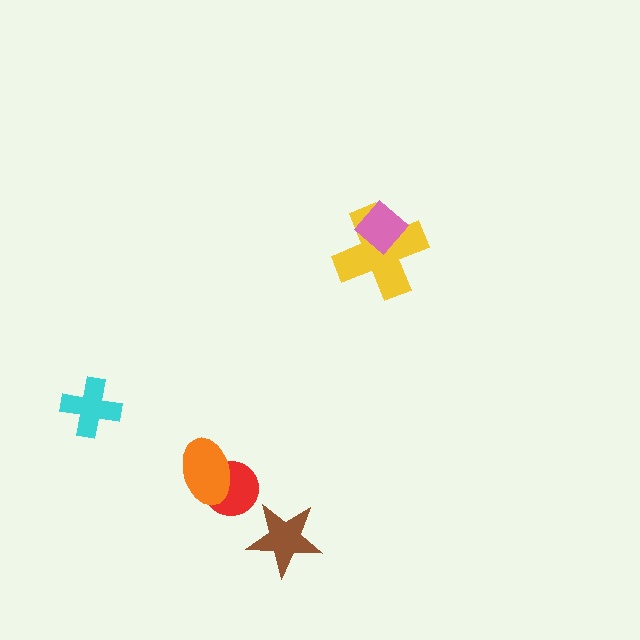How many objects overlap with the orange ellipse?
1 object overlaps with the orange ellipse.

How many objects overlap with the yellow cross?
1 object overlaps with the yellow cross.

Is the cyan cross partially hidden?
No, no other shape covers it.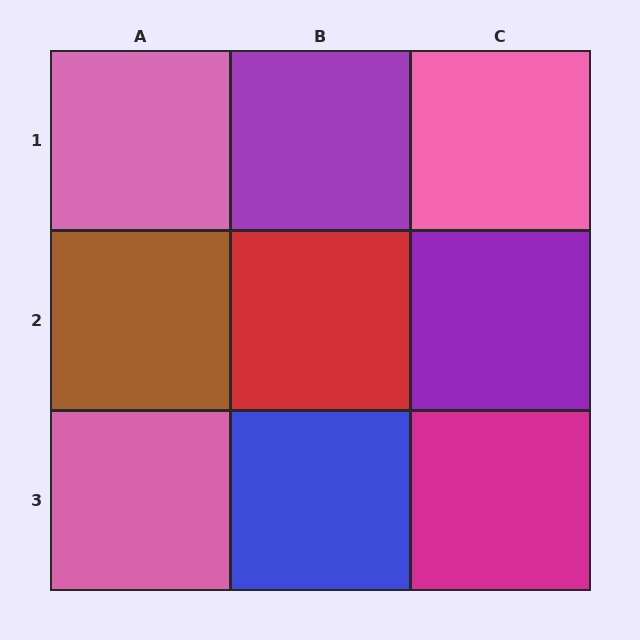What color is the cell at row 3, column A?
Pink.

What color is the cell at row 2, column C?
Purple.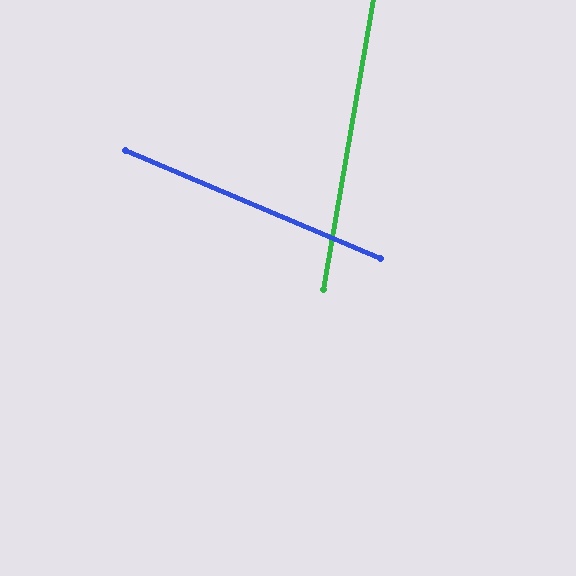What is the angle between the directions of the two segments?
Approximately 77 degrees.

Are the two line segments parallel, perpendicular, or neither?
Neither parallel nor perpendicular — they differ by about 77°.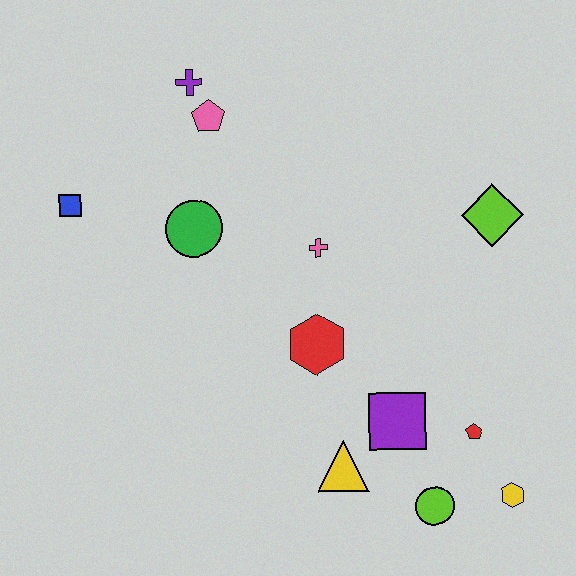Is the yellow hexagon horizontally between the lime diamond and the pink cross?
No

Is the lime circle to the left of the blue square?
No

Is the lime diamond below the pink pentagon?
Yes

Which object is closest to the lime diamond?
The pink cross is closest to the lime diamond.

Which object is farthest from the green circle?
The yellow hexagon is farthest from the green circle.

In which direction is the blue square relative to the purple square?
The blue square is to the left of the purple square.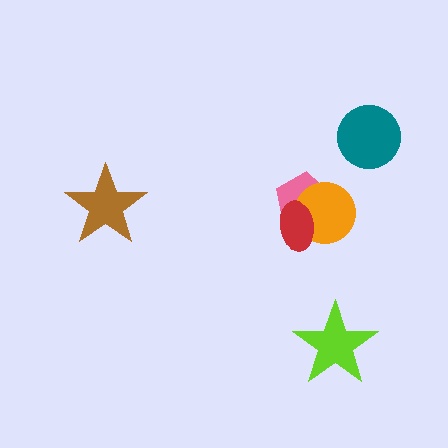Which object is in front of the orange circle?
The red ellipse is in front of the orange circle.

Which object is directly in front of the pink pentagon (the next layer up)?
The orange circle is directly in front of the pink pentagon.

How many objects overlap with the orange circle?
2 objects overlap with the orange circle.